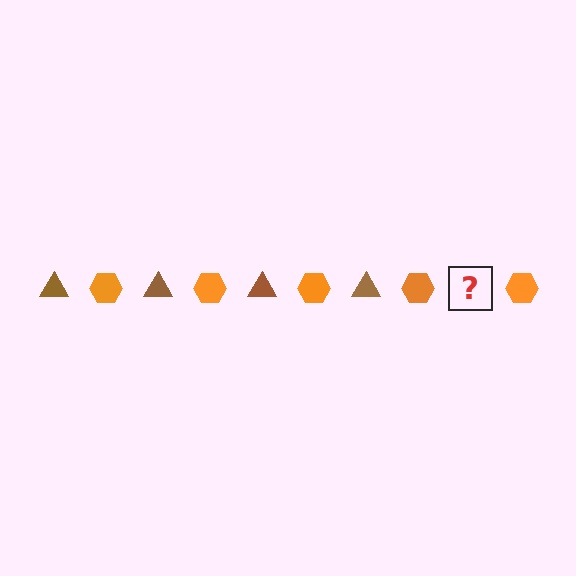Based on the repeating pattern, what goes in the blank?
The blank should be a brown triangle.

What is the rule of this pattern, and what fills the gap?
The rule is that the pattern alternates between brown triangle and orange hexagon. The gap should be filled with a brown triangle.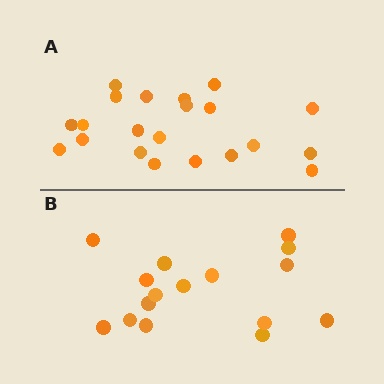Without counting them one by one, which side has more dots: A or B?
Region A (the top region) has more dots.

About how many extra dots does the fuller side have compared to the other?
Region A has about 5 more dots than region B.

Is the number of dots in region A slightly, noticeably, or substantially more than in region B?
Region A has noticeably more, but not dramatically so. The ratio is roughly 1.3 to 1.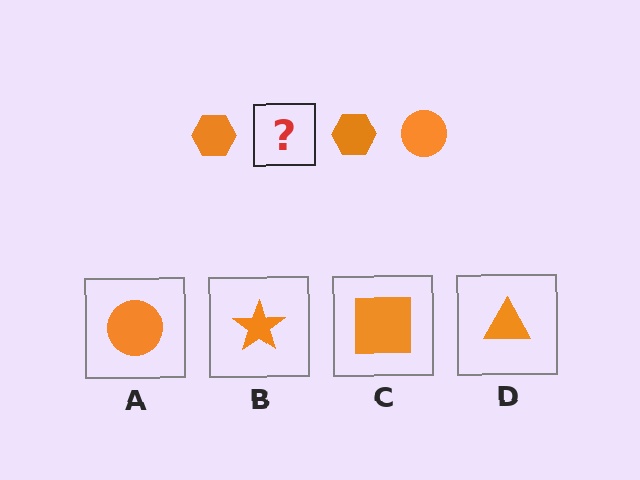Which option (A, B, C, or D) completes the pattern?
A.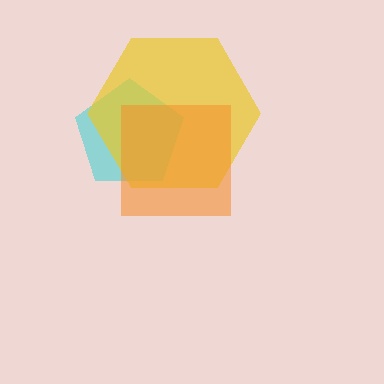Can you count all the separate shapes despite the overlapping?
Yes, there are 3 separate shapes.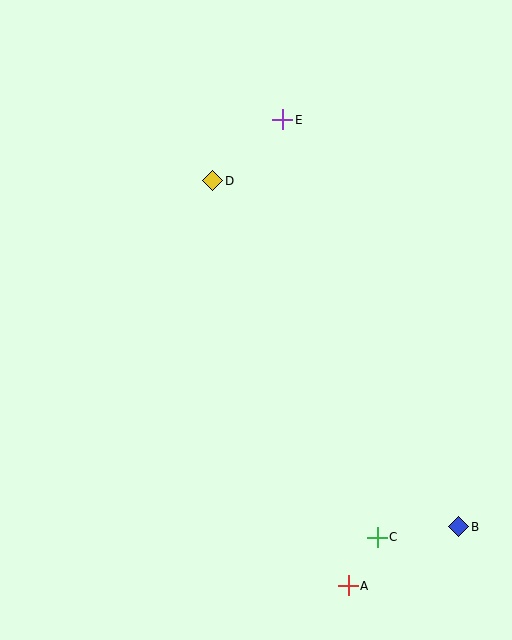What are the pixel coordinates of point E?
Point E is at (283, 120).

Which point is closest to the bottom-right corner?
Point B is closest to the bottom-right corner.